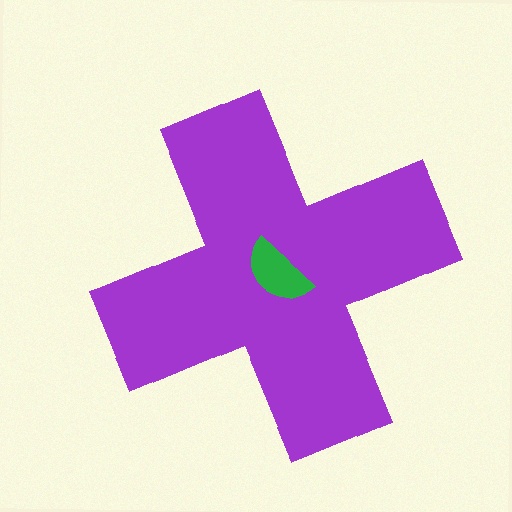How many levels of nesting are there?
2.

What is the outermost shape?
The purple cross.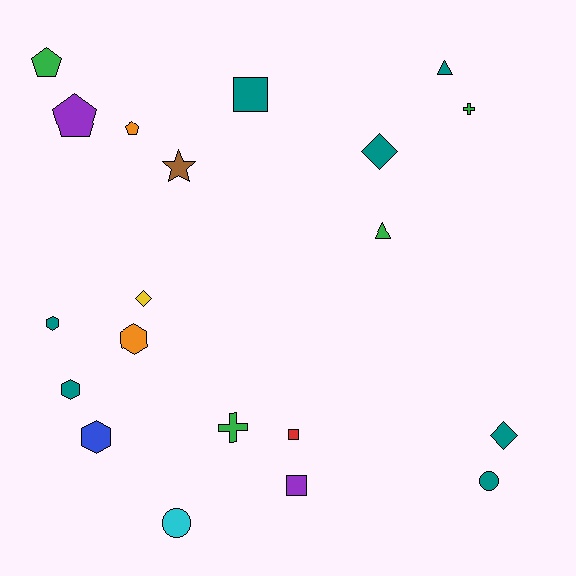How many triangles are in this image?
There are 2 triangles.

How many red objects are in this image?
There is 1 red object.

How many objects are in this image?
There are 20 objects.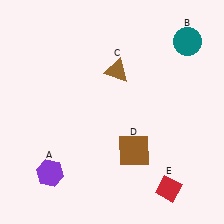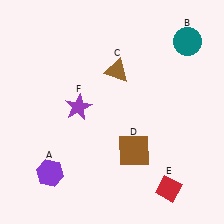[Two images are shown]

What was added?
A purple star (F) was added in Image 2.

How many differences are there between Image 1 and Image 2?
There is 1 difference between the two images.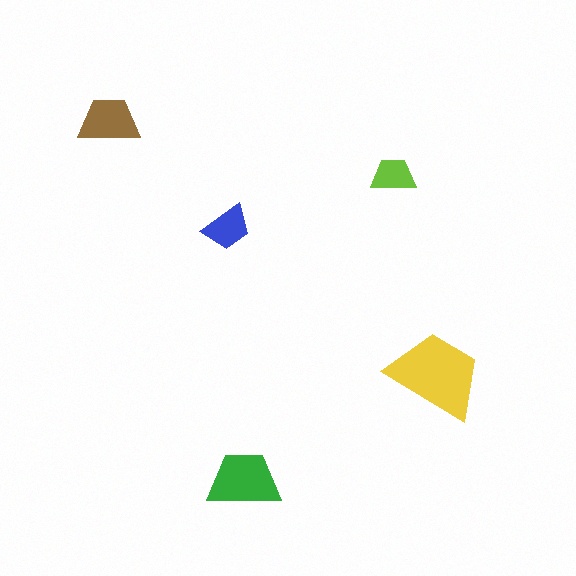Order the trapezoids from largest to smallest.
the yellow one, the green one, the brown one, the blue one, the lime one.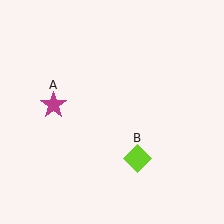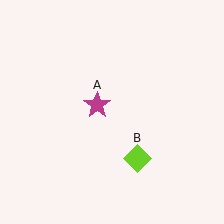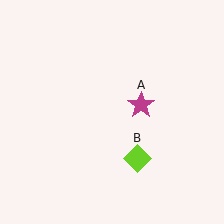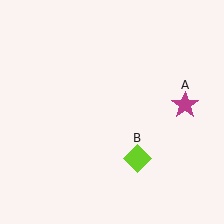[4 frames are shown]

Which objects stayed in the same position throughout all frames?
Lime diamond (object B) remained stationary.